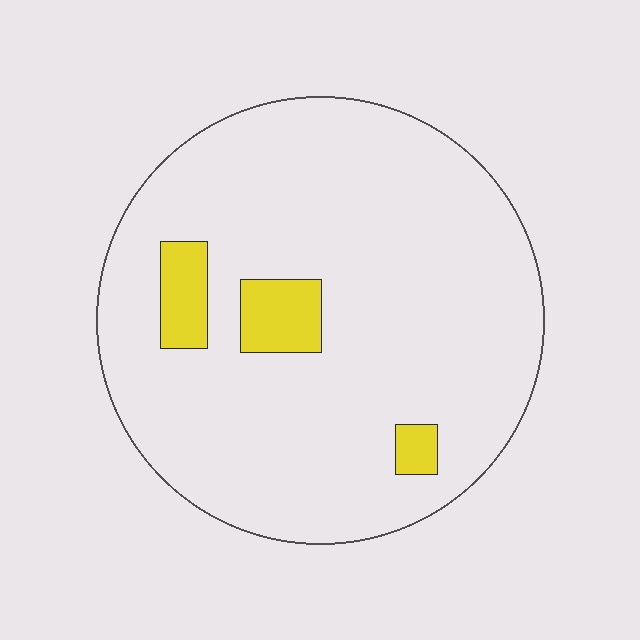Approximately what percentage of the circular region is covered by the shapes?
Approximately 10%.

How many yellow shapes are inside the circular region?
3.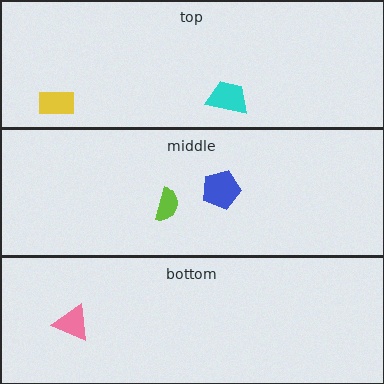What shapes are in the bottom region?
The pink triangle.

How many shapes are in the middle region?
2.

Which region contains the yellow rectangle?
The top region.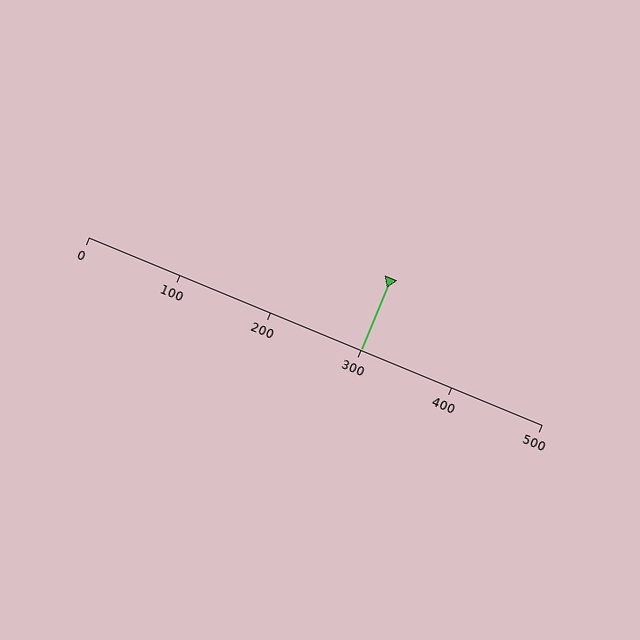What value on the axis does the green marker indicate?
The marker indicates approximately 300.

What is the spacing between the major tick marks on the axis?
The major ticks are spaced 100 apart.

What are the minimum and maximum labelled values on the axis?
The axis runs from 0 to 500.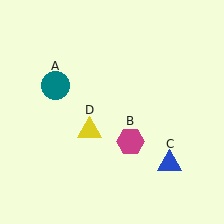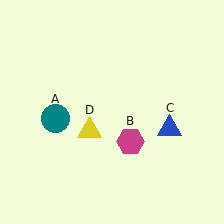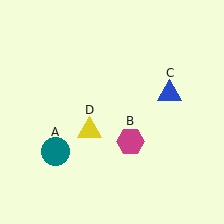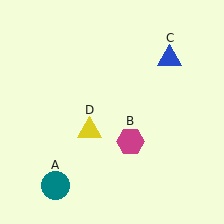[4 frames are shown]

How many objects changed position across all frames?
2 objects changed position: teal circle (object A), blue triangle (object C).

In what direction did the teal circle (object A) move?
The teal circle (object A) moved down.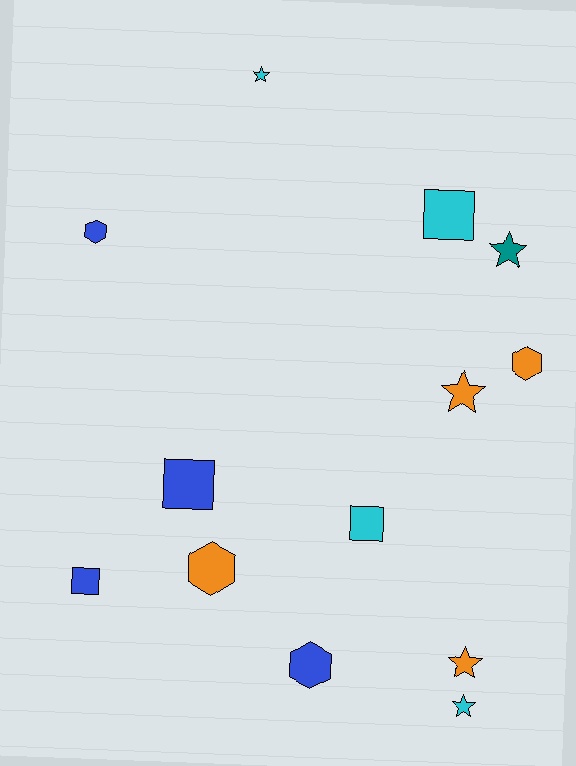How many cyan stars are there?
There are 2 cyan stars.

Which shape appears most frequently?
Star, with 5 objects.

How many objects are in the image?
There are 13 objects.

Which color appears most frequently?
Blue, with 4 objects.